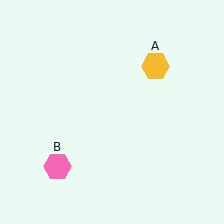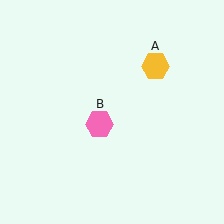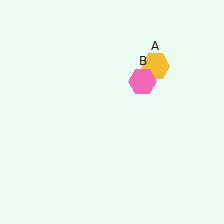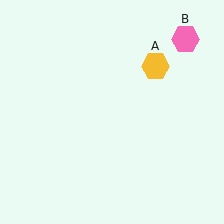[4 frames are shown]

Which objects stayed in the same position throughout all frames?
Yellow hexagon (object A) remained stationary.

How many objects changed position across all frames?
1 object changed position: pink hexagon (object B).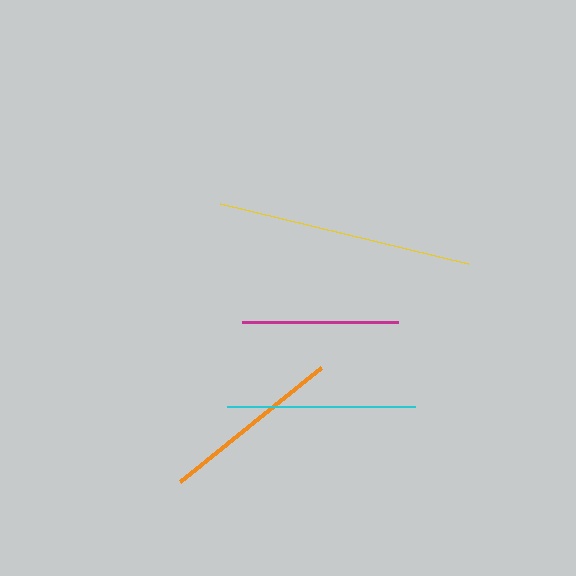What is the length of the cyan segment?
The cyan segment is approximately 188 pixels long.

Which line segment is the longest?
The yellow line is the longest at approximately 256 pixels.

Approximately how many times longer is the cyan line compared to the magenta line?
The cyan line is approximately 1.2 times the length of the magenta line.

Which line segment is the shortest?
The magenta line is the shortest at approximately 156 pixels.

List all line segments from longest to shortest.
From longest to shortest: yellow, cyan, orange, magenta.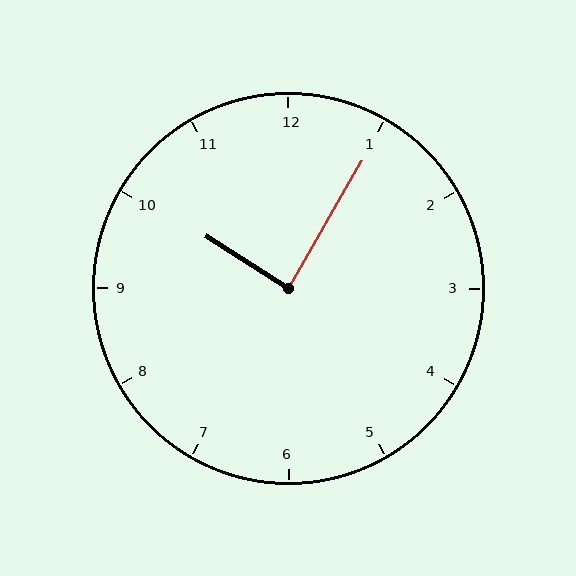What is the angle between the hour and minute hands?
Approximately 88 degrees.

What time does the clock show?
10:05.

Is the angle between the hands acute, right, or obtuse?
It is right.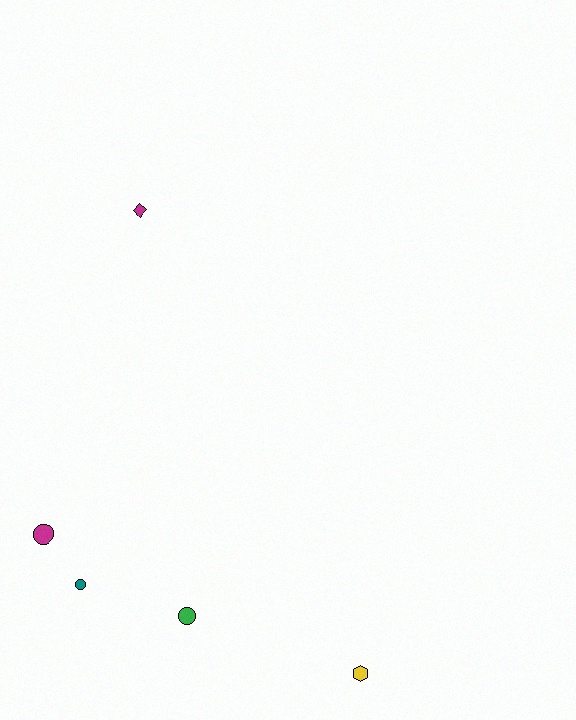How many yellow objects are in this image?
There is 1 yellow object.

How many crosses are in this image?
There are no crosses.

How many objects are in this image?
There are 5 objects.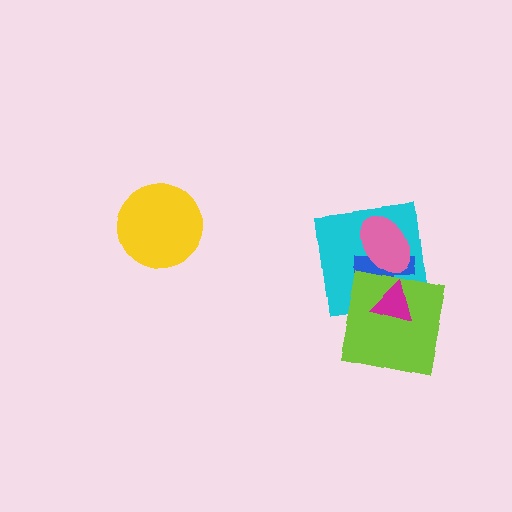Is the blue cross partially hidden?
Yes, it is partially covered by another shape.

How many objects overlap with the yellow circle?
0 objects overlap with the yellow circle.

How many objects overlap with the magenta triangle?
3 objects overlap with the magenta triangle.